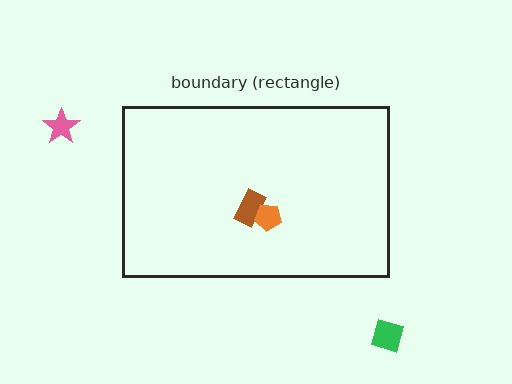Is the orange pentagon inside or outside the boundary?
Inside.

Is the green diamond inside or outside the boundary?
Outside.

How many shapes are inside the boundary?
2 inside, 2 outside.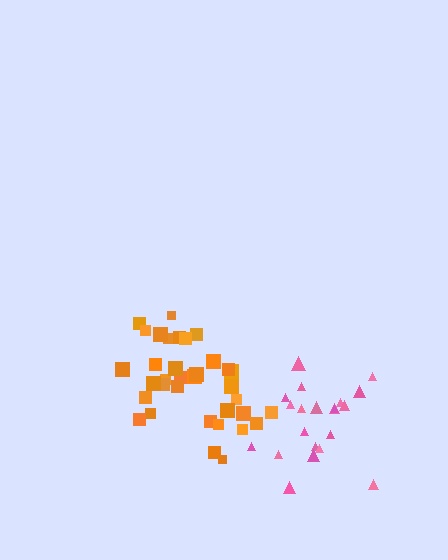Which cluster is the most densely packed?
Orange.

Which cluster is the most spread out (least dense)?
Pink.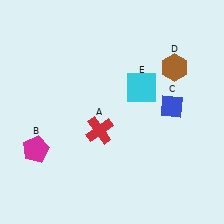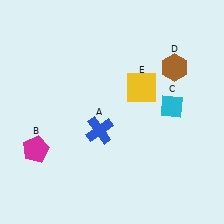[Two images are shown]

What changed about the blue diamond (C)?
In Image 1, C is blue. In Image 2, it changed to cyan.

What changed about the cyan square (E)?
In Image 1, E is cyan. In Image 2, it changed to yellow.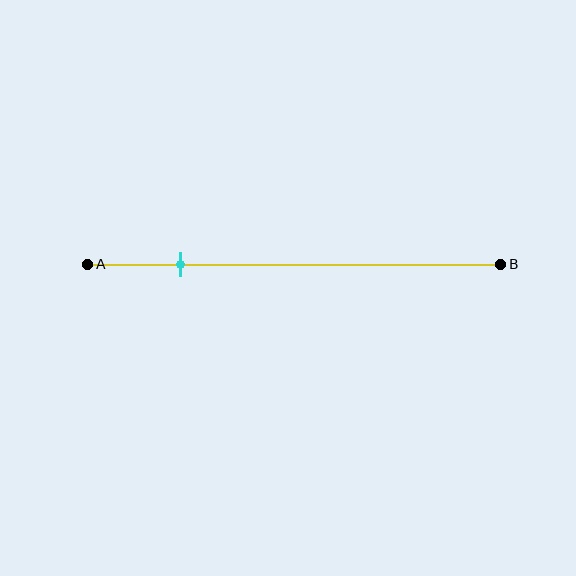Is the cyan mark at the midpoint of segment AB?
No, the mark is at about 25% from A, not at the 50% midpoint.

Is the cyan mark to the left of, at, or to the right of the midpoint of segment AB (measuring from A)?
The cyan mark is to the left of the midpoint of segment AB.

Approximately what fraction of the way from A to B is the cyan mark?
The cyan mark is approximately 25% of the way from A to B.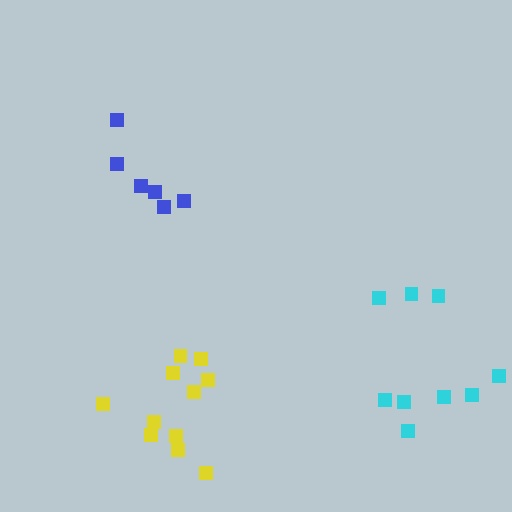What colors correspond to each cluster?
The clusters are colored: yellow, blue, cyan.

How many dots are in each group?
Group 1: 11 dots, Group 2: 6 dots, Group 3: 9 dots (26 total).